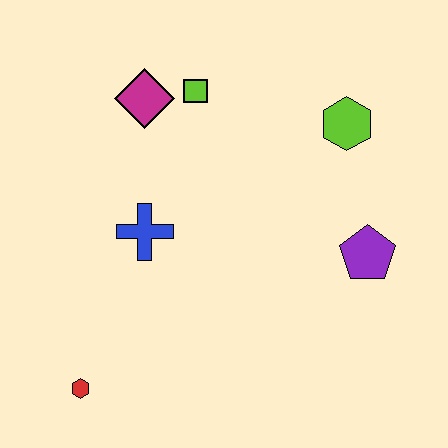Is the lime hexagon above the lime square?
No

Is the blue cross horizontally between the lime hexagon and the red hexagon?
Yes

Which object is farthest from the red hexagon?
The lime hexagon is farthest from the red hexagon.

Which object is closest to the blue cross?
The magenta diamond is closest to the blue cross.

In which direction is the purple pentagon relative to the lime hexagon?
The purple pentagon is below the lime hexagon.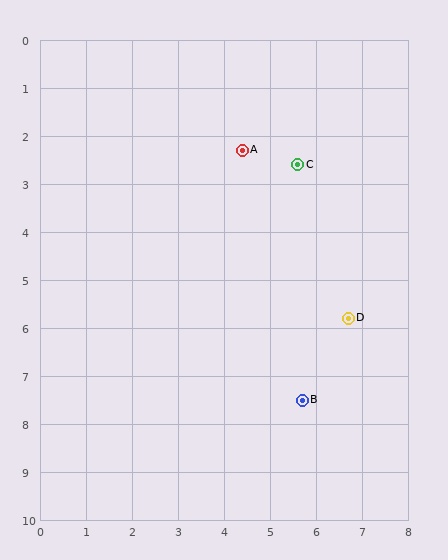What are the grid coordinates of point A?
Point A is at approximately (4.4, 2.3).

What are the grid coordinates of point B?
Point B is at approximately (5.7, 7.5).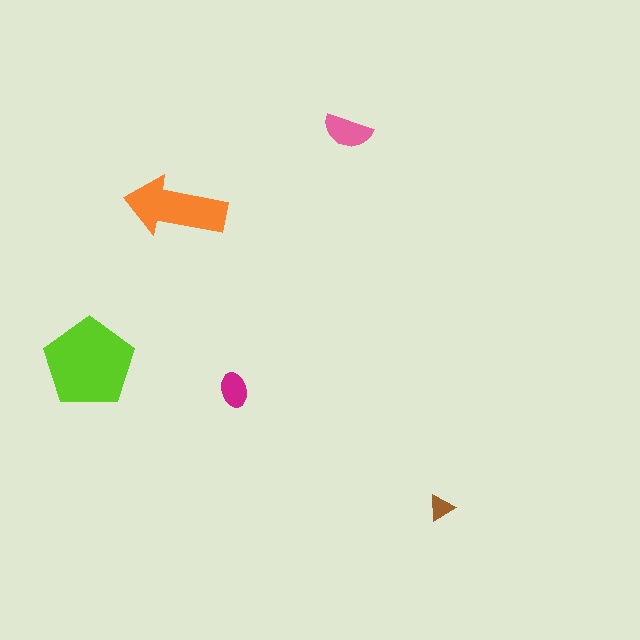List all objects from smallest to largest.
The brown triangle, the magenta ellipse, the pink semicircle, the orange arrow, the lime pentagon.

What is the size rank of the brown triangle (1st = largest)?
5th.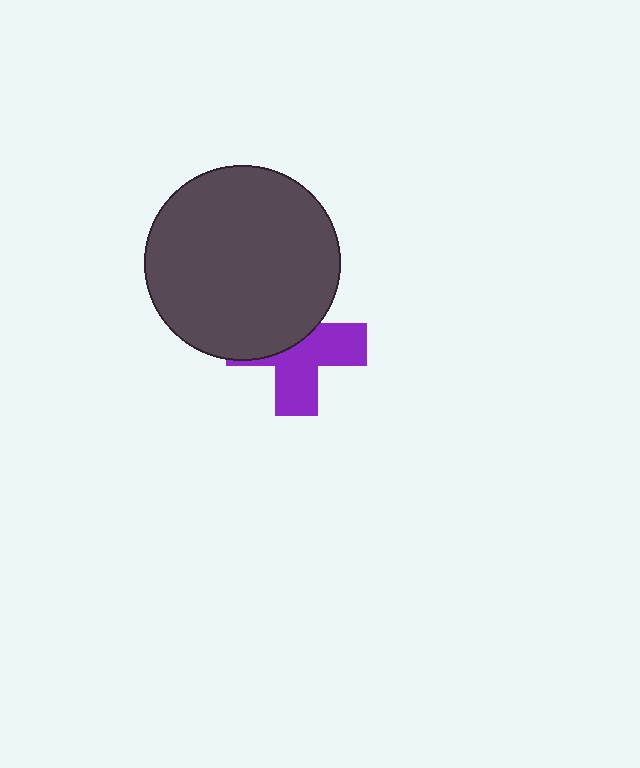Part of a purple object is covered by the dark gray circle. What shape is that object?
It is a cross.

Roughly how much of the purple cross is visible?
About half of it is visible (roughly 53%).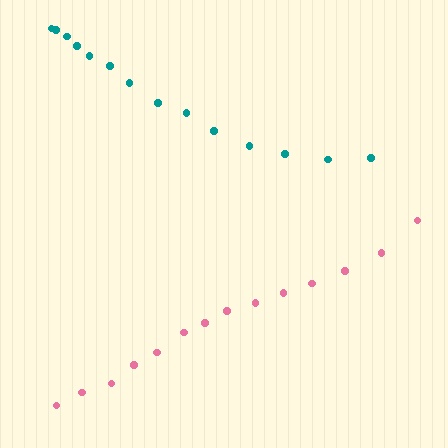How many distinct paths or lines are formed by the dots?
There are 2 distinct paths.